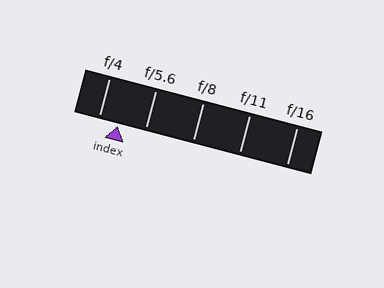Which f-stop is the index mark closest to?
The index mark is closest to f/4.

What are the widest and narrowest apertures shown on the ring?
The widest aperture shown is f/4 and the narrowest is f/16.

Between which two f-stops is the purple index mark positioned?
The index mark is between f/4 and f/5.6.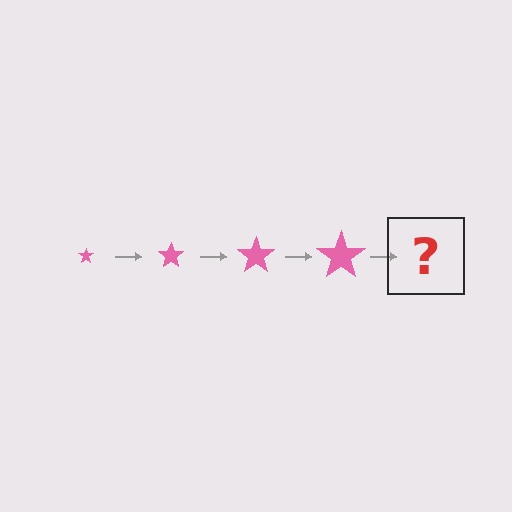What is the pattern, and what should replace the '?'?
The pattern is that the star gets progressively larger each step. The '?' should be a pink star, larger than the previous one.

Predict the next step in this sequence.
The next step is a pink star, larger than the previous one.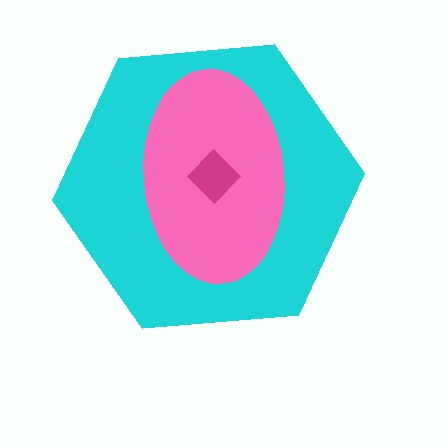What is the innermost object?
The magenta diamond.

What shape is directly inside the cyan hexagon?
The pink ellipse.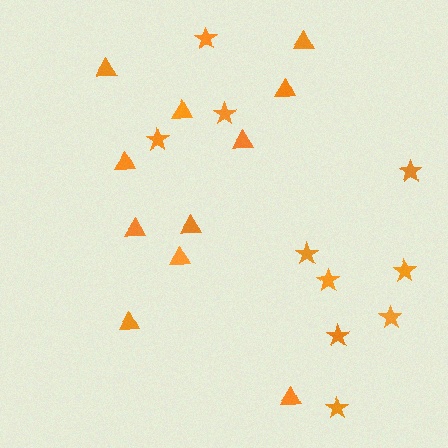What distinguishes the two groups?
There are 2 groups: one group of triangles (11) and one group of stars (10).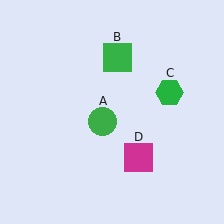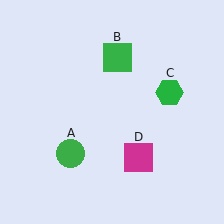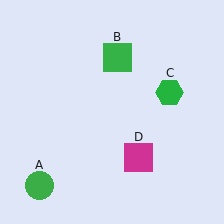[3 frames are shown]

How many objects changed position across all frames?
1 object changed position: green circle (object A).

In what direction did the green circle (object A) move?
The green circle (object A) moved down and to the left.